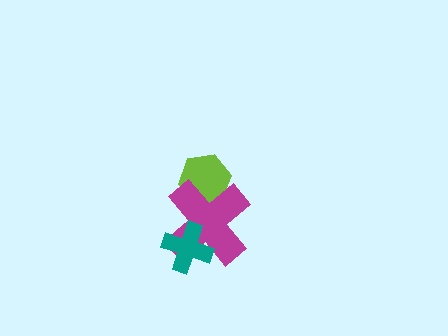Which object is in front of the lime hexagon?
The magenta cross is in front of the lime hexagon.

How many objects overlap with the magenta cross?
2 objects overlap with the magenta cross.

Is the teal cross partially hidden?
No, no other shape covers it.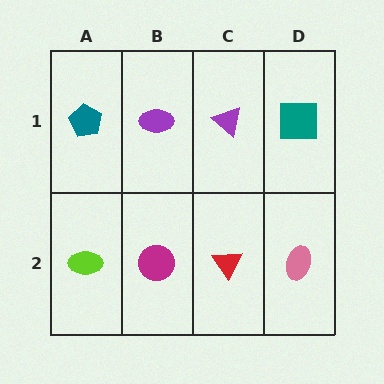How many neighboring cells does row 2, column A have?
2.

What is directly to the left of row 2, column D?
A red triangle.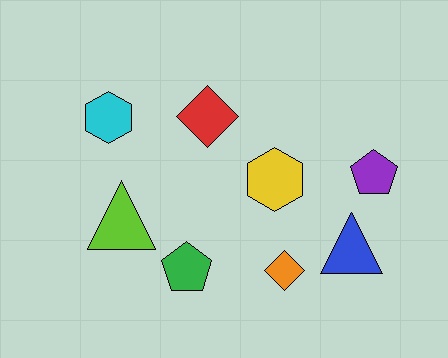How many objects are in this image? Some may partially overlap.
There are 8 objects.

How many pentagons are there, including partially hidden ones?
There are 2 pentagons.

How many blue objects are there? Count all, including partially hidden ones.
There is 1 blue object.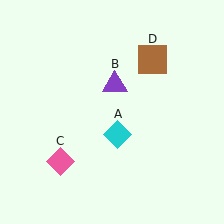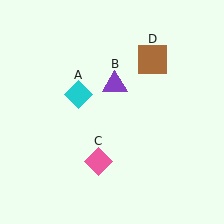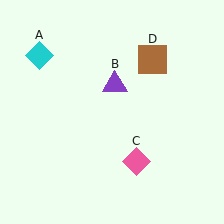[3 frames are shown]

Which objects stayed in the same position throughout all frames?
Purple triangle (object B) and brown square (object D) remained stationary.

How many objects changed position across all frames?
2 objects changed position: cyan diamond (object A), pink diamond (object C).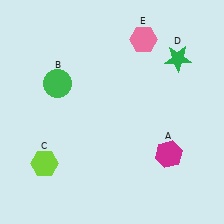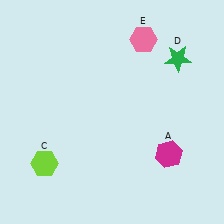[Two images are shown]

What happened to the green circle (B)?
The green circle (B) was removed in Image 2. It was in the top-left area of Image 1.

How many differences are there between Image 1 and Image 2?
There is 1 difference between the two images.